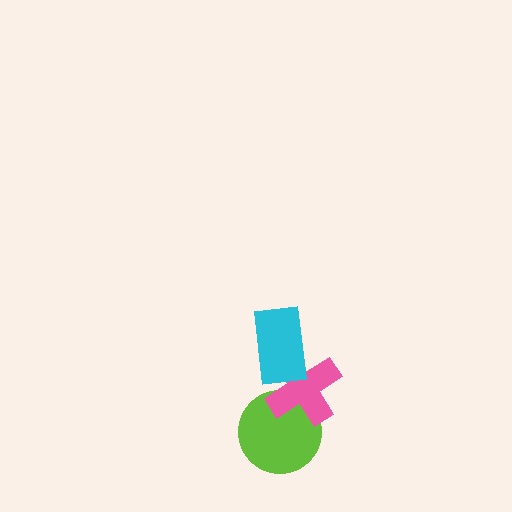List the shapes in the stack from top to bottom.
From top to bottom: the cyan rectangle, the pink cross, the lime circle.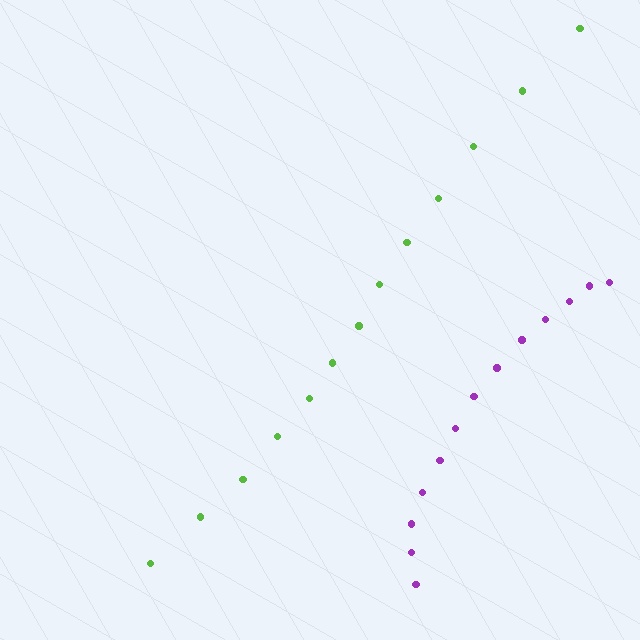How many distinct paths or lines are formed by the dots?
There are 2 distinct paths.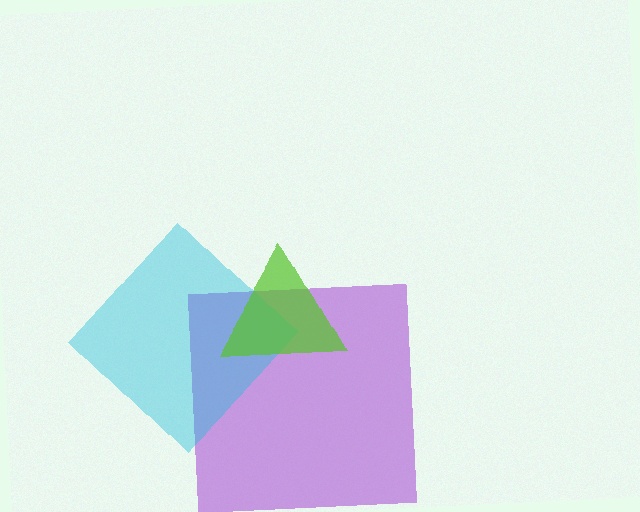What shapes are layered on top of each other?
The layered shapes are: a purple square, a cyan diamond, a lime triangle.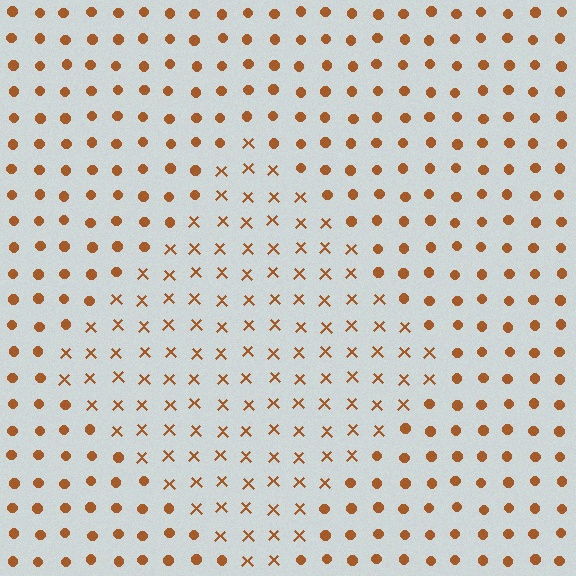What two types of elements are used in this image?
The image uses X marks inside the diamond region and circles outside it.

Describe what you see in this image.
The image is filled with small brown elements arranged in a uniform grid. A diamond-shaped region contains X marks, while the surrounding area contains circles. The boundary is defined purely by the change in element shape.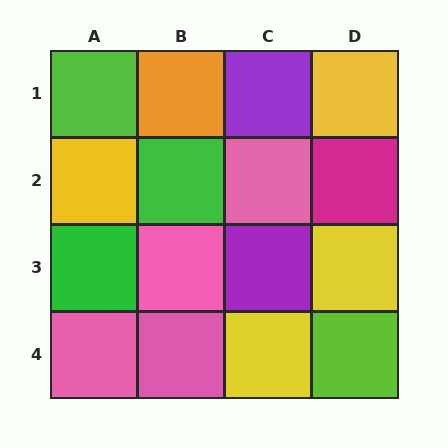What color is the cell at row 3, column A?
Green.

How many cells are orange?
1 cell is orange.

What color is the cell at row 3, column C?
Purple.